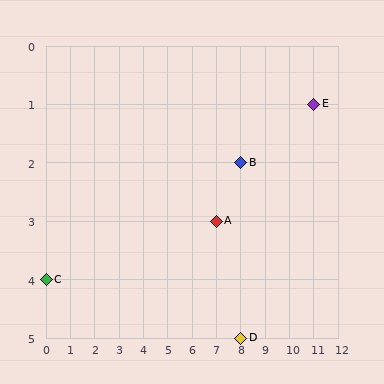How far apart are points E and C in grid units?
Points E and C are 11 columns and 3 rows apart (about 11.4 grid units diagonally).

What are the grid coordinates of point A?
Point A is at grid coordinates (7, 3).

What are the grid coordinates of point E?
Point E is at grid coordinates (11, 1).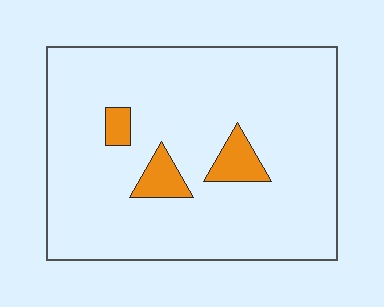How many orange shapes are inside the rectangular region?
3.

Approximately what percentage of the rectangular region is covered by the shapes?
Approximately 10%.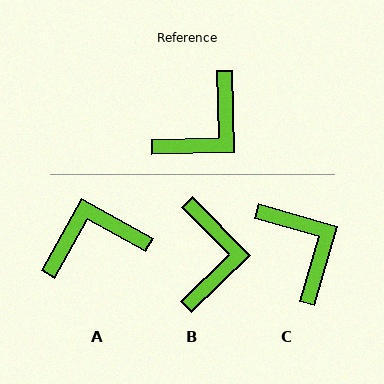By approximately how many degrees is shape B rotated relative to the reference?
Approximately 43 degrees counter-clockwise.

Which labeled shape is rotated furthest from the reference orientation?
A, about 150 degrees away.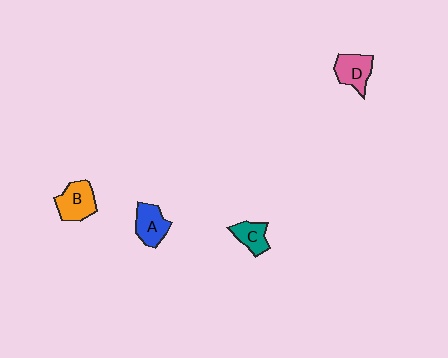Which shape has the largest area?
Shape B (orange).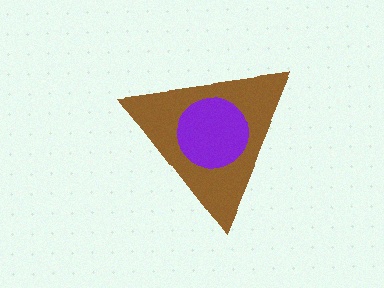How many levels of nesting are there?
2.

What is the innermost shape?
The purple circle.